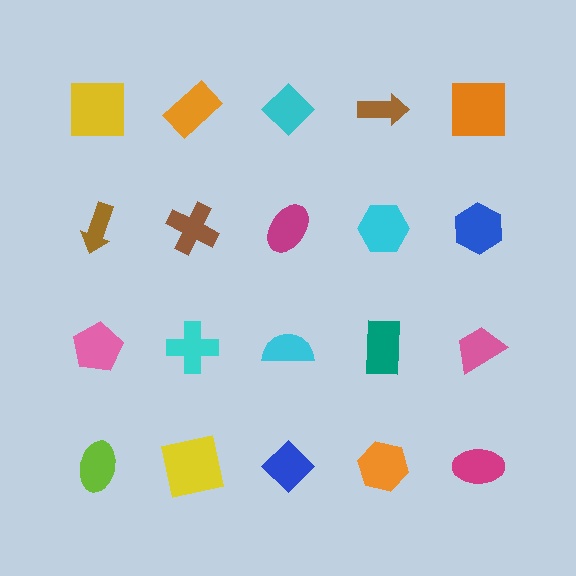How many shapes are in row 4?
5 shapes.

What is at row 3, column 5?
A pink trapezoid.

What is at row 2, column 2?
A brown cross.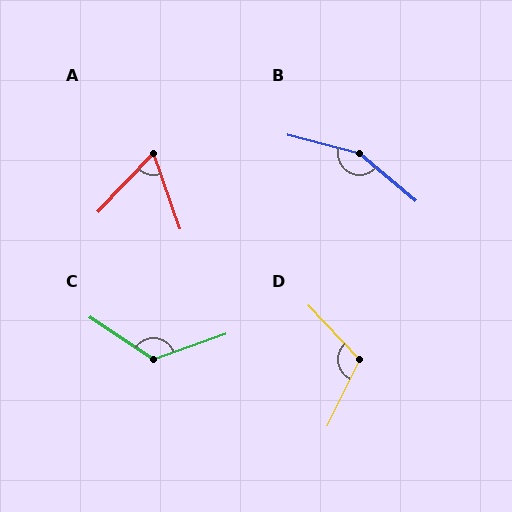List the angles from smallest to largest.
A (63°), D (110°), C (127°), B (154°).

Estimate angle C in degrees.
Approximately 127 degrees.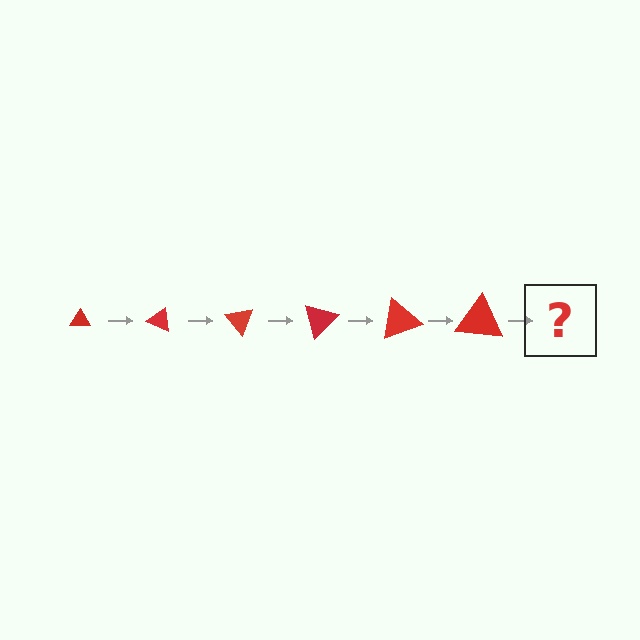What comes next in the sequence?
The next element should be a triangle, larger than the previous one and rotated 150 degrees from the start.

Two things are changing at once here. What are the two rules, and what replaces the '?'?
The two rules are that the triangle grows larger each step and it rotates 25 degrees each step. The '?' should be a triangle, larger than the previous one and rotated 150 degrees from the start.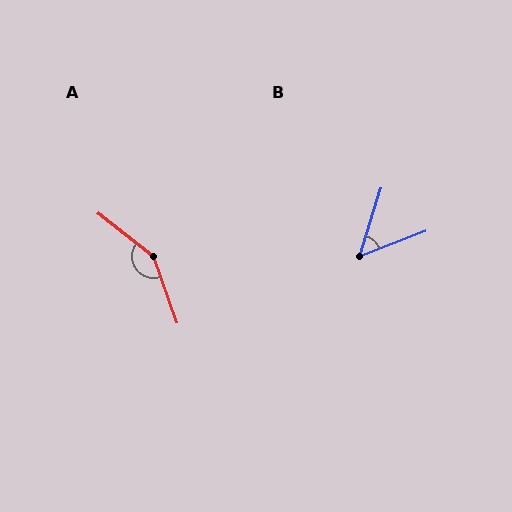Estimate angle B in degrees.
Approximately 52 degrees.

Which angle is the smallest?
B, at approximately 52 degrees.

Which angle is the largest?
A, at approximately 147 degrees.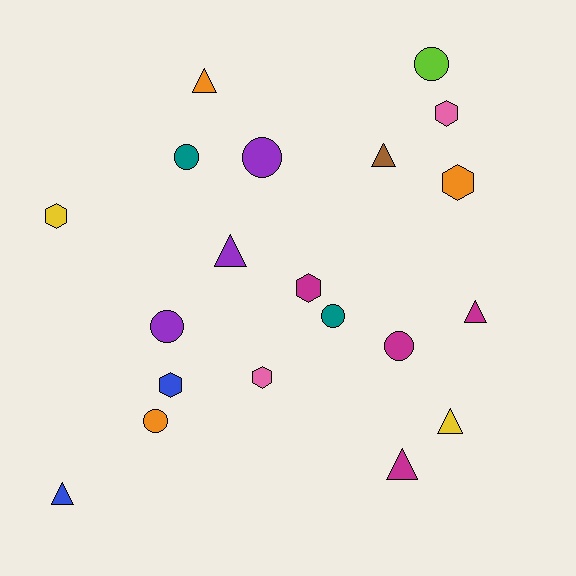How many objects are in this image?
There are 20 objects.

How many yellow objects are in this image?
There are 2 yellow objects.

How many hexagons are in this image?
There are 6 hexagons.